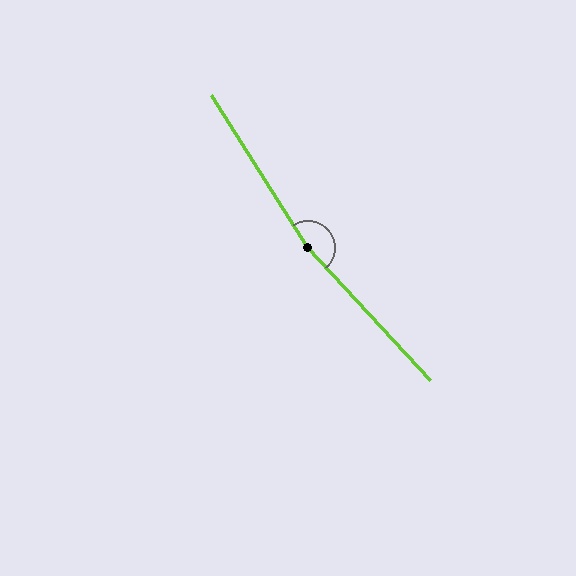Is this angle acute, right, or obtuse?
It is obtuse.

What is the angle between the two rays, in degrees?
Approximately 170 degrees.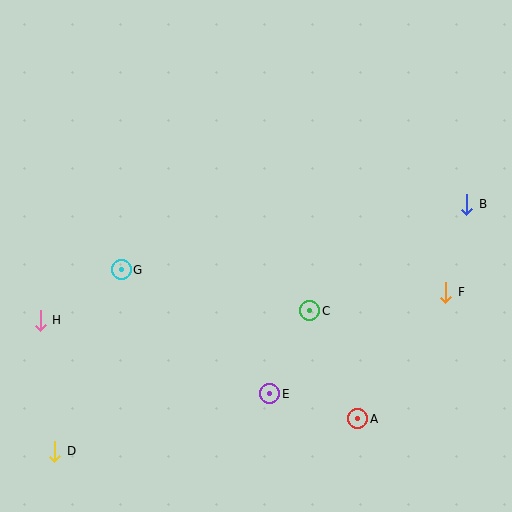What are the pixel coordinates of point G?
Point G is at (121, 270).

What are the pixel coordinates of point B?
Point B is at (467, 204).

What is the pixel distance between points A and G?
The distance between A and G is 279 pixels.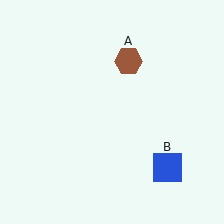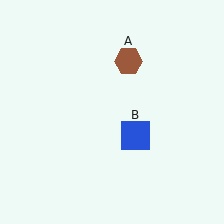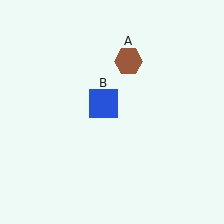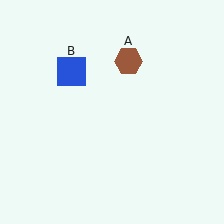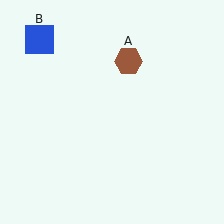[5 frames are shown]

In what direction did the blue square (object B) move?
The blue square (object B) moved up and to the left.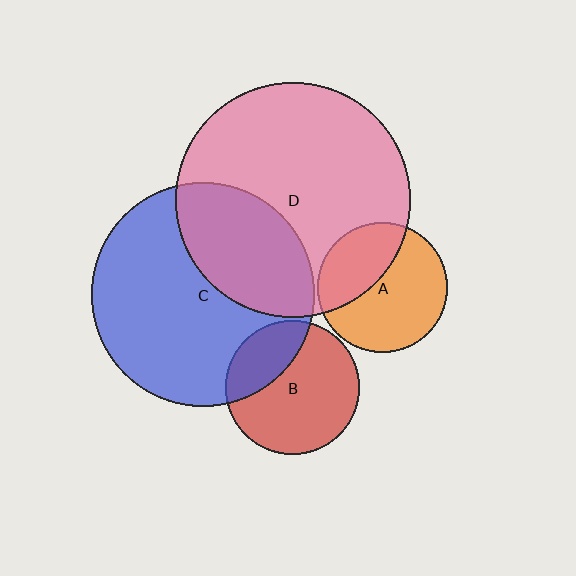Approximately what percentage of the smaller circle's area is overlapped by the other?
Approximately 35%.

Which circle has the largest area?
Circle D (pink).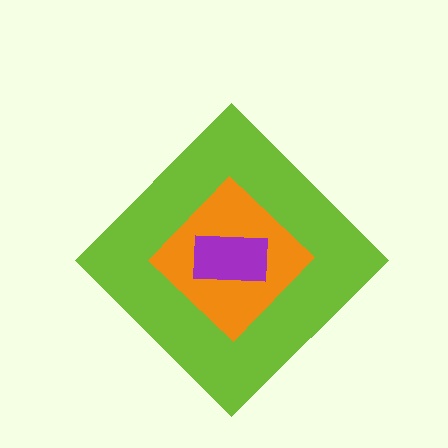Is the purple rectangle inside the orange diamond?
Yes.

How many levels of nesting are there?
3.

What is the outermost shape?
The lime diamond.